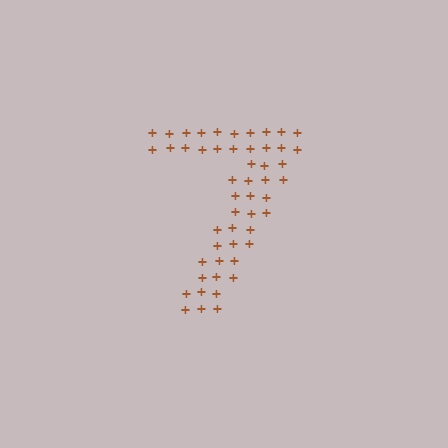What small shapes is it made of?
It is made of small plus signs.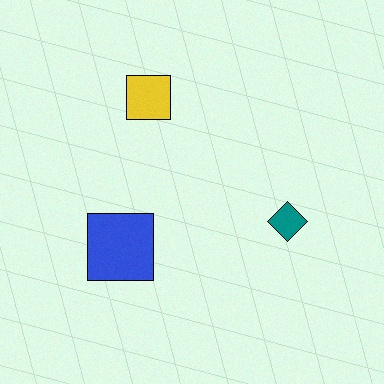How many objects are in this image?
There are 3 objects.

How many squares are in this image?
There are 2 squares.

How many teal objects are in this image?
There is 1 teal object.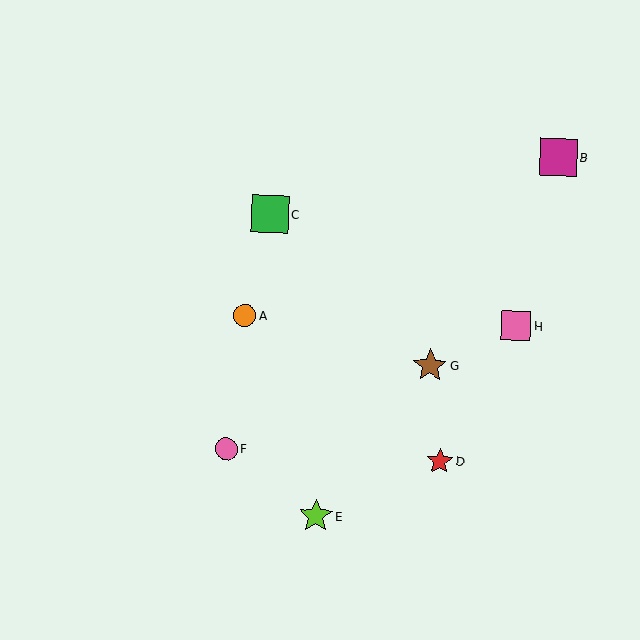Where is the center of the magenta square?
The center of the magenta square is at (558, 157).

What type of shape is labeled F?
Shape F is a pink circle.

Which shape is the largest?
The magenta square (labeled B) is the largest.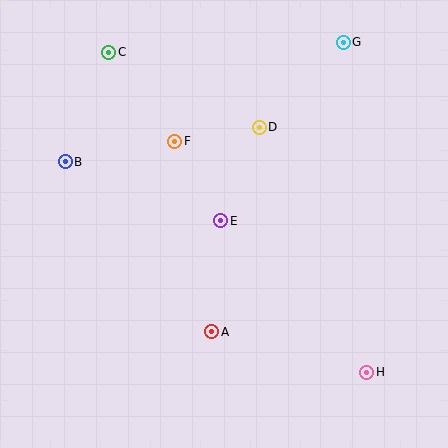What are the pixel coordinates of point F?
Point F is at (175, 141).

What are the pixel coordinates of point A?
Point A is at (212, 332).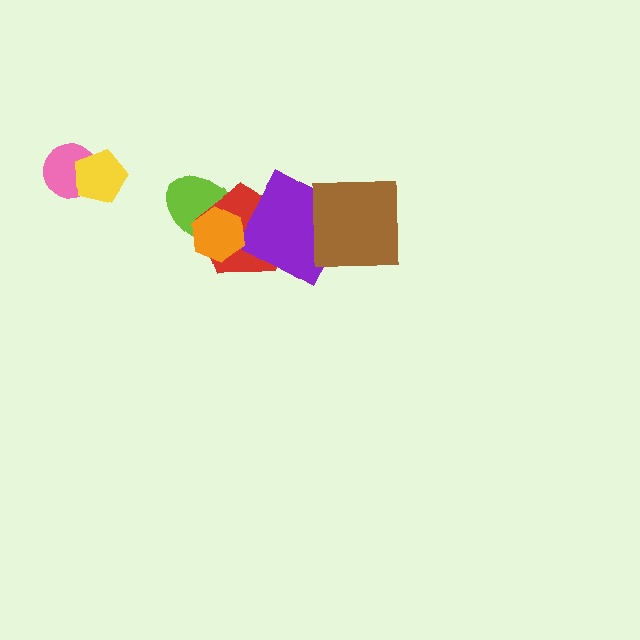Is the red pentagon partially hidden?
Yes, it is partially covered by another shape.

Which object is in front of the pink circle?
The yellow pentagon is in front of the pink circle.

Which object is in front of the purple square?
The brown square is in front of the purple square.